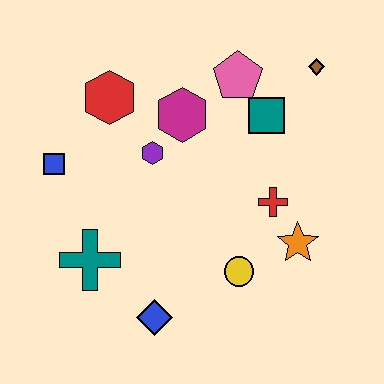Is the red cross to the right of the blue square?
Yes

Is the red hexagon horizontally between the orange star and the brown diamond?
No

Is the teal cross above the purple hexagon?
No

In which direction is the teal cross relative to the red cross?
The teal cross is to the left of the red cross.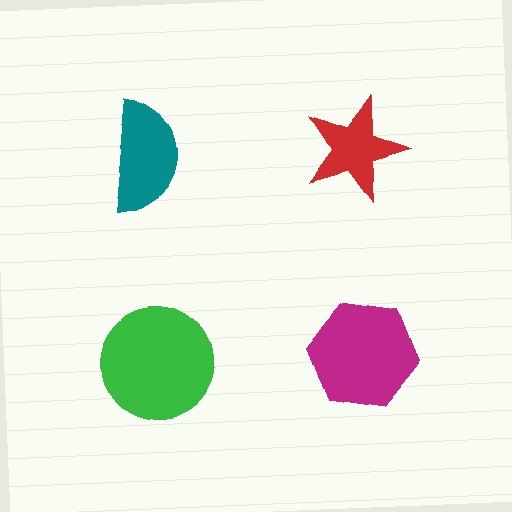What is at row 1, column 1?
A teal semicircle.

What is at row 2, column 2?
A magenta hexagon.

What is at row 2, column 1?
A green circle.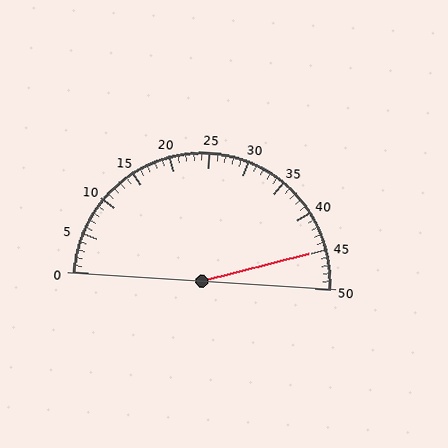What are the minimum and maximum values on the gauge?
The gauge ranges from 0 to 50.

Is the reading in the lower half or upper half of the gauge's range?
The reading is in the upper half of the range (0 to 50).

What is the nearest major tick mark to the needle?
The nearest major tick mark is 45.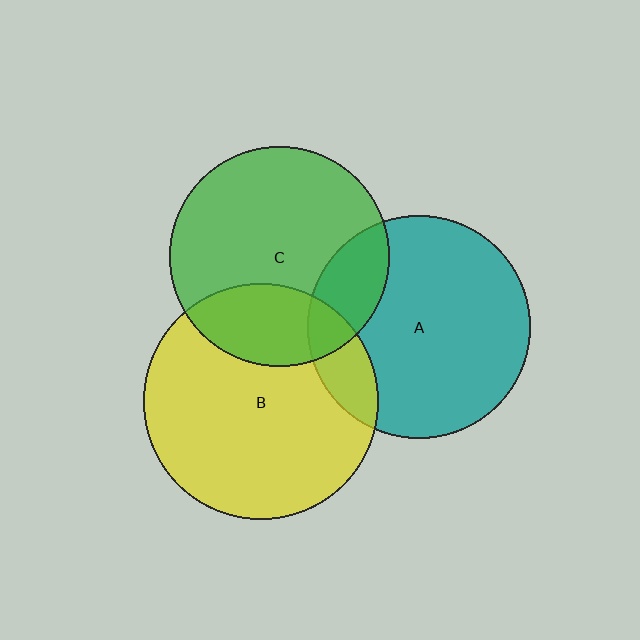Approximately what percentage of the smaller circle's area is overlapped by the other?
Approximately 15%.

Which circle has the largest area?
Circle B (yellow).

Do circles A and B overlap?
Yes.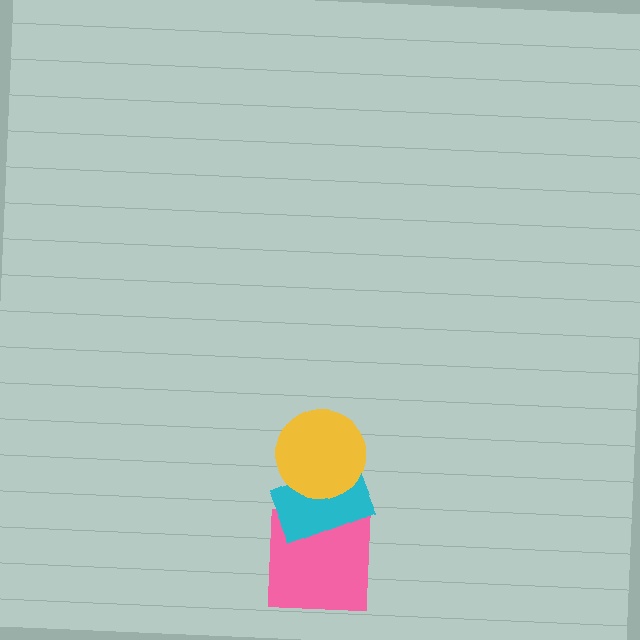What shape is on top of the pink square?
The cyan rectangle is on top of the pink square.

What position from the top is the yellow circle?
The yellow circle is 1st from the top.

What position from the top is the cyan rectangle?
The cyan rectangle is 2nd from the top.